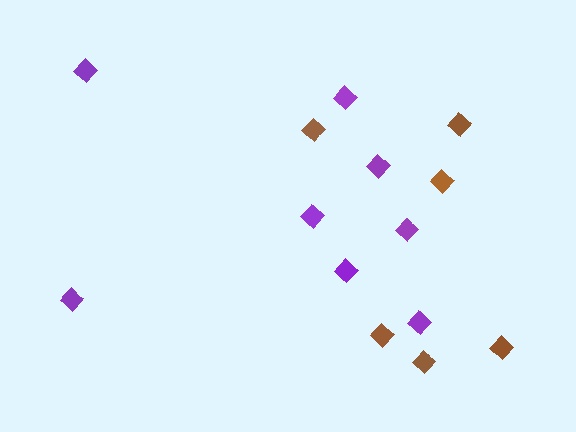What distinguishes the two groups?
There are 2 groups: one group of brown diamonds (6) and one group of purple diamonds (8).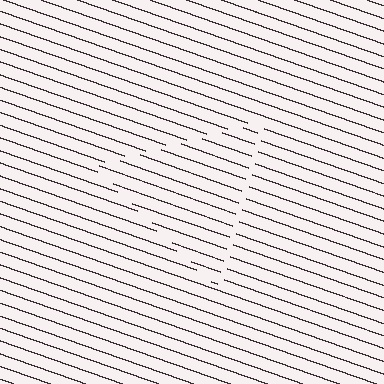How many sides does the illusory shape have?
3 sides — the line-ends trace a triangle.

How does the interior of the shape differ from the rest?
The interior of the shape contains the same grating, shifted by half a period — the contour is defined by the phase discontinuity where line-ends from the inner and outer gratings abut.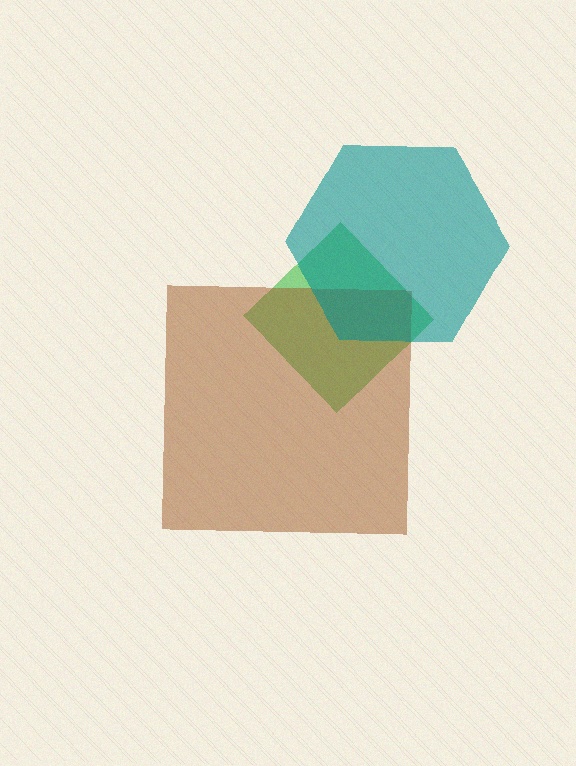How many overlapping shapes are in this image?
There are 3 overlapping shapes in the image.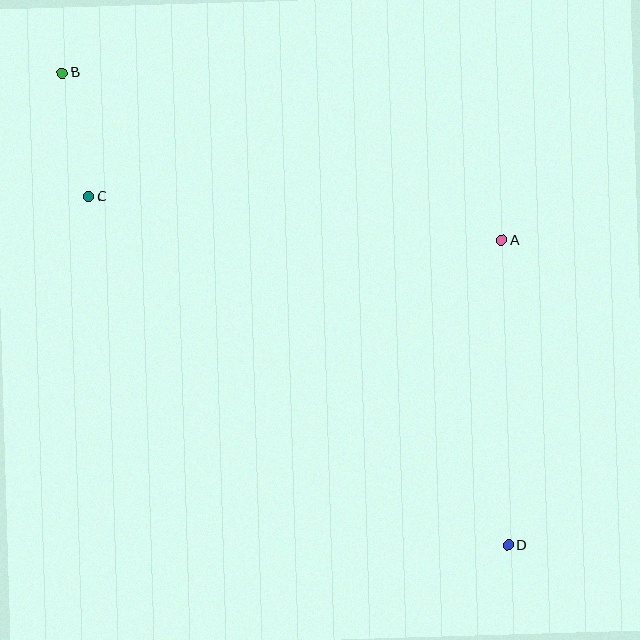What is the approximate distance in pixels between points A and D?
The distance between A and D is approximately 305 pixels.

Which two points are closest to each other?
Points B and C are closest to each other.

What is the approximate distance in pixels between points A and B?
The distance between A and B is approximately 470 pixels.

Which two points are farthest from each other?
Points B and D are farthest from each other.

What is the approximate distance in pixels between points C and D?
The distance between C and D is approximately 545 pixels.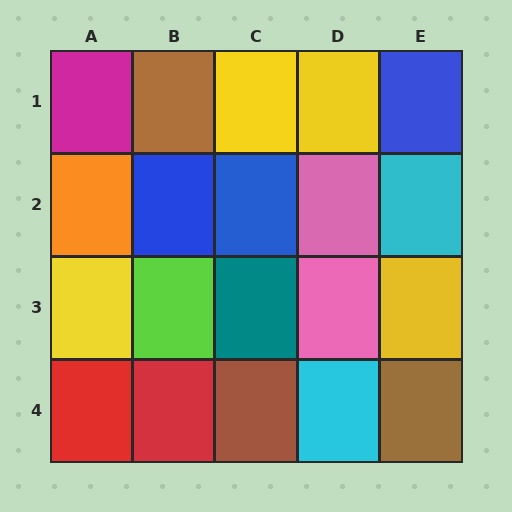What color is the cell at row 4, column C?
Brown.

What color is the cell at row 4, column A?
Red.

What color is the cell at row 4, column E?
Brown.